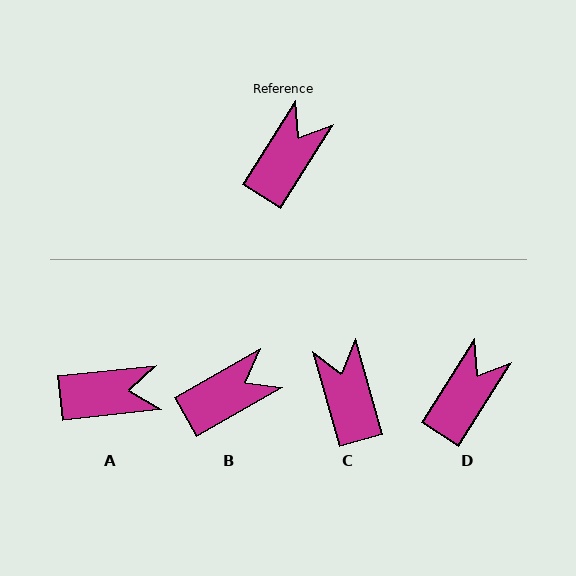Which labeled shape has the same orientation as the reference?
D.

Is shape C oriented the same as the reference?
No, it is off by about 49 degrees.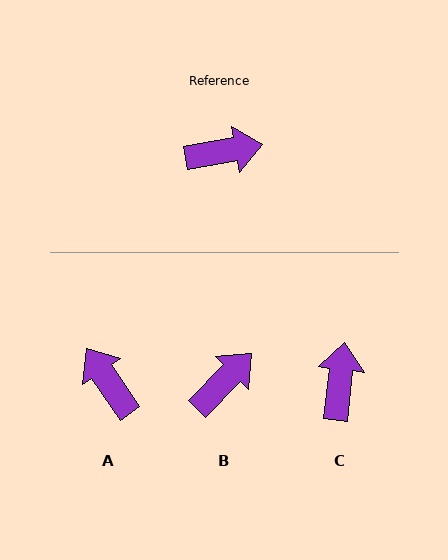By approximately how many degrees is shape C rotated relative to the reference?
Approximately 73 degrees counter-clockwise.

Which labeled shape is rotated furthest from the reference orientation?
A, about 114 degrees away.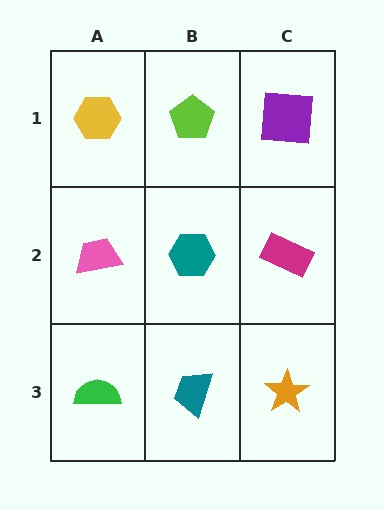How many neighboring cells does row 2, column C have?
3.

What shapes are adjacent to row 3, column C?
A magenta rectangle (row 2, column C), a teal trapezoid (row 3, column B).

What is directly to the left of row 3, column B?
A green semicircle.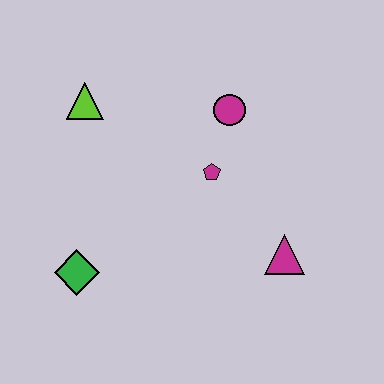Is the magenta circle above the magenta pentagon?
Yes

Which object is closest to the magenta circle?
The magenta pentagon is closest to the magenta circle.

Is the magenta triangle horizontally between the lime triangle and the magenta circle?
No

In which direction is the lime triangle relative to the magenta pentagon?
The lime triangle is to the left of the magenta pentagon.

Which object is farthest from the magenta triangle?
The lime triangle is farthest from the magenta triangle.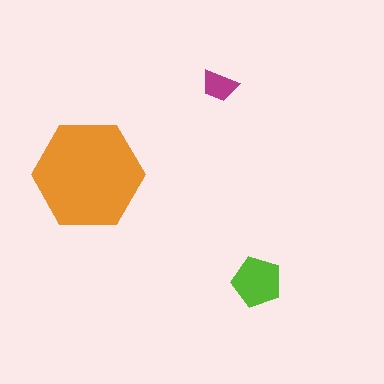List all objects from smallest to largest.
The magenta trapezoid, the lime pentagon, the orange hexagon.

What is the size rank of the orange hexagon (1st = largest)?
1st.